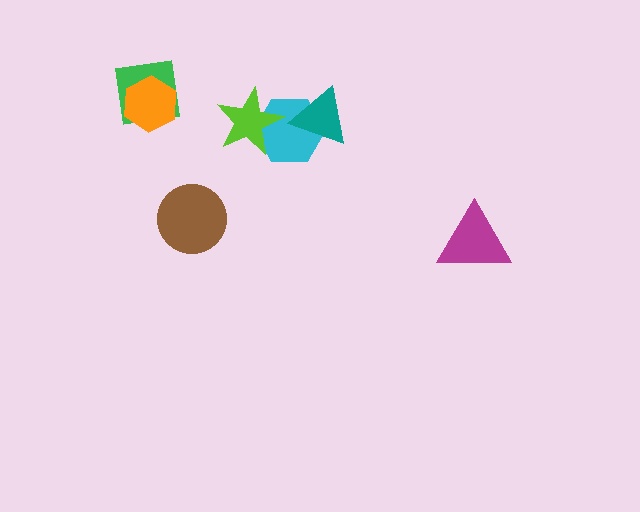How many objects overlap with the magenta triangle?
0 objects overlap with the magenta triangle.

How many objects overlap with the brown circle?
0 objects overlap with the brown circle.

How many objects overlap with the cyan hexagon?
2 objects overlap with the cyan hexagon.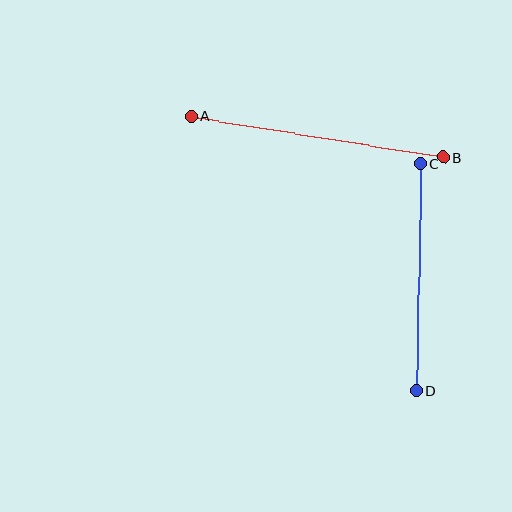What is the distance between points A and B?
The distance is approximately 256 pixels.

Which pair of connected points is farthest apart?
Points A and B are farthest apart.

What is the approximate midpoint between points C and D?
The midpoint is at approximately (418, 277) pixels.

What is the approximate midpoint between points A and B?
The midpoint is at approximately (317, 137) pixels.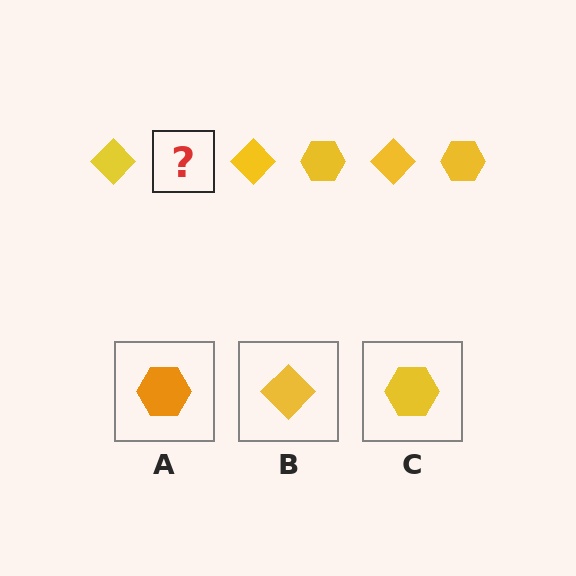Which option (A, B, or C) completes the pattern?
C.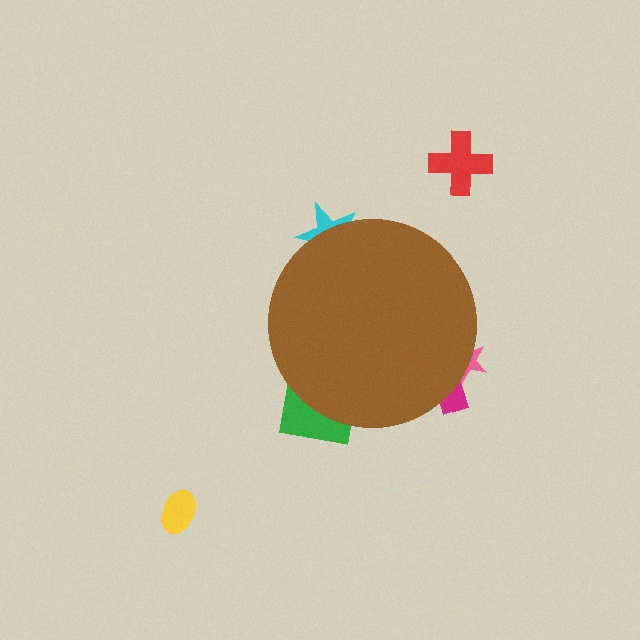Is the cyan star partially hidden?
Yes, the cyan star is partially hidden behind the brown circle.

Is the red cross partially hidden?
No, the red cross is fully visible.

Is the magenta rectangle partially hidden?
Yes, the magenta rectangle is partially hidden behind the brown circle.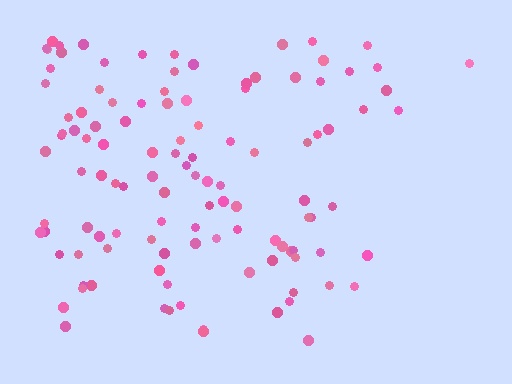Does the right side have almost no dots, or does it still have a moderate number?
Still a moderate number, just noticeably fewer than the left.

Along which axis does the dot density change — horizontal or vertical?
Horizontal.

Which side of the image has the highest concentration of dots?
The left.